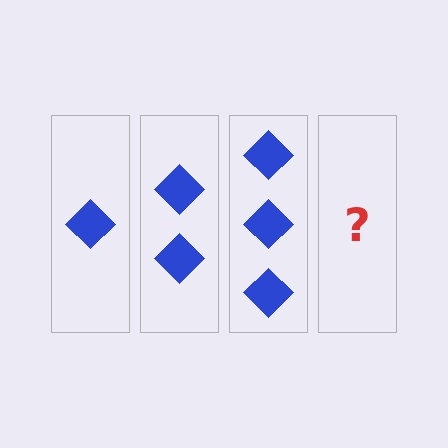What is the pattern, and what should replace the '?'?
The pattern is that each step adds one more diamond. The '?' should be 4 diamonds.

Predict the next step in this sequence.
The next step is 4 diamonds.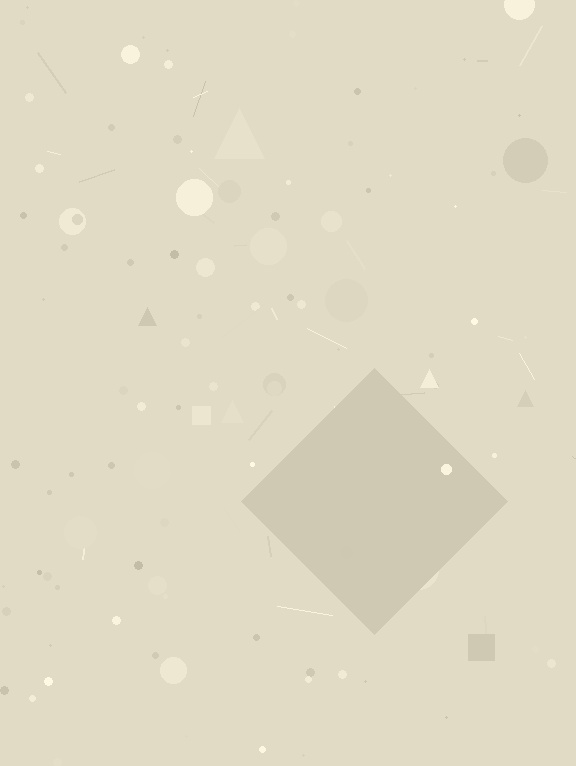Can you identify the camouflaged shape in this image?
The camouflaged shape is a diamond.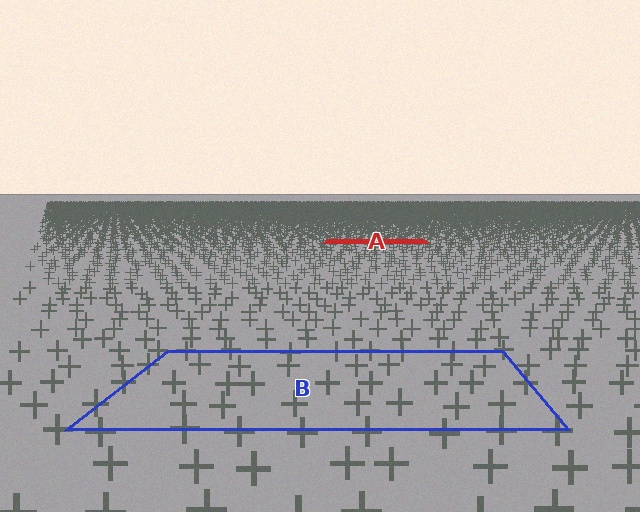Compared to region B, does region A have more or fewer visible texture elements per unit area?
Region A has more texture elements per unit area — they are packed more densely because it is farther away.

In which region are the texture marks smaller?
The texture marks are smaller in region A, because it is farther away.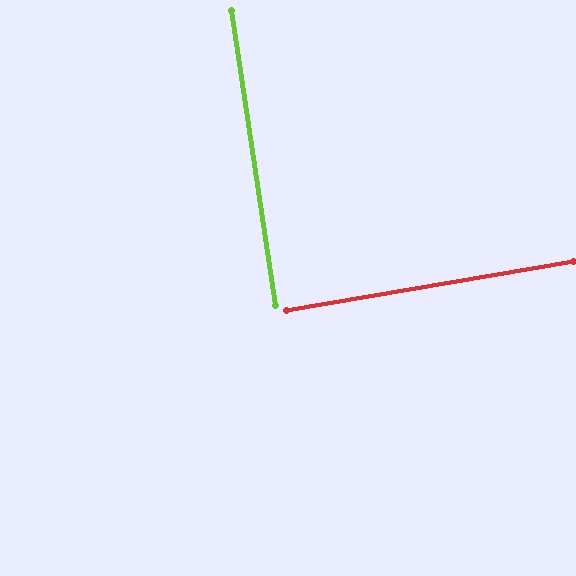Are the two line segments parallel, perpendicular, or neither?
Perpendicular — they meet at approximately 89°.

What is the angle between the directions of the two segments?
Approximately 89 degrees.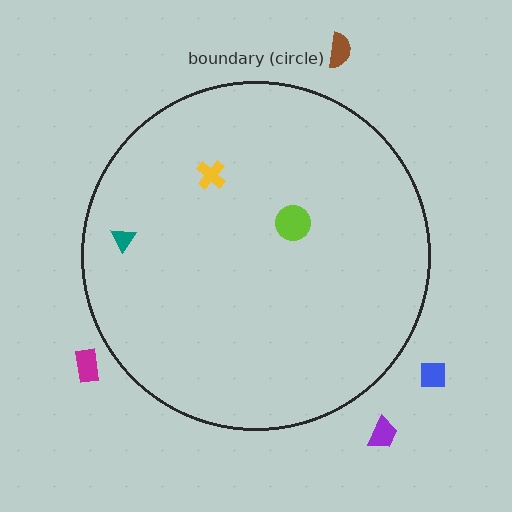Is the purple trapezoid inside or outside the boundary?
Outside.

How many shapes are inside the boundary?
3 inside, 4 outside.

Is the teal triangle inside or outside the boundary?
Inside.